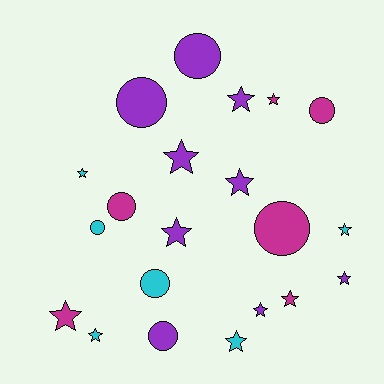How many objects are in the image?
There are 21 objects.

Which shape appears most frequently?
Star, with 13 objects.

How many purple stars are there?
There are 6 purple stars.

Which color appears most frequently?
Purple, with 9 objects.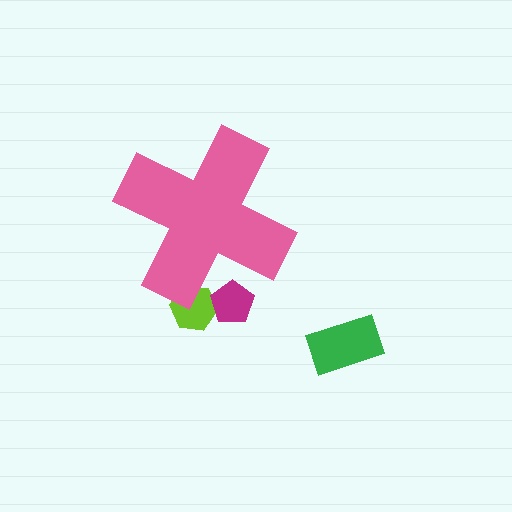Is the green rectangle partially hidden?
No, the green rectangle is fully visible.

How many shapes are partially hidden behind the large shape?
2 shapes are partially hidden.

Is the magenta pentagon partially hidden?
Yes, the magenta pentagon is partially hidden behind the pink cross.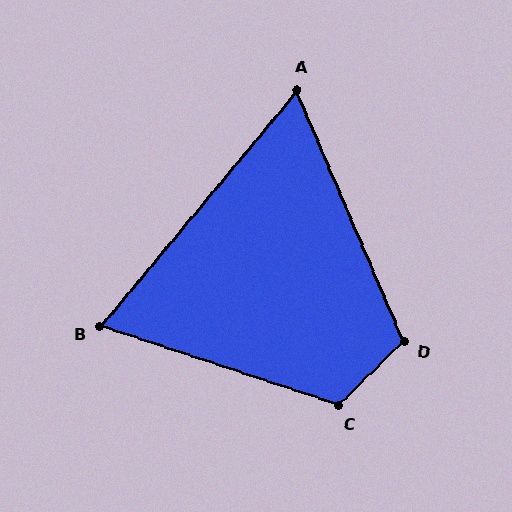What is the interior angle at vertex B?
Approximately 69 degrees (acute).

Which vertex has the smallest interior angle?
A, at approximately 63 degrees.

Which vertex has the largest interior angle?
C, at approximately 117 degrees.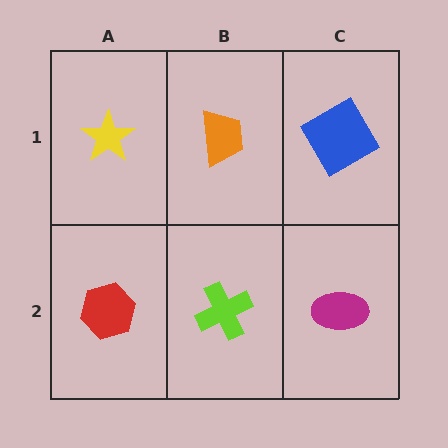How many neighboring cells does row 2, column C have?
2.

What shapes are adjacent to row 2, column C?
A blue diamond (row 1, column C), a lime cross (row 2, column B).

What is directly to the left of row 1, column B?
A yellow star.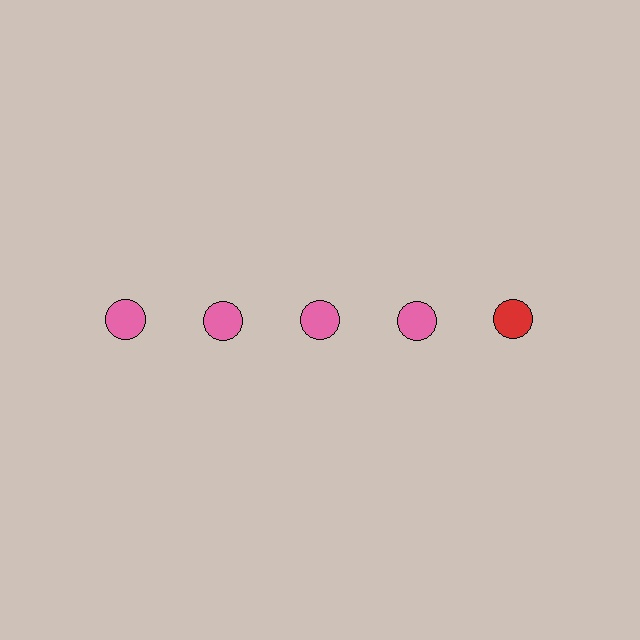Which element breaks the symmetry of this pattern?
The red circle in the top row, rightmost column breaks the symmetry. All other shapes are pink circles.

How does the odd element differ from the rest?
It has a different color: red instead of pink.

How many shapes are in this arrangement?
There are 5 shapes arranged in a grid pattern.